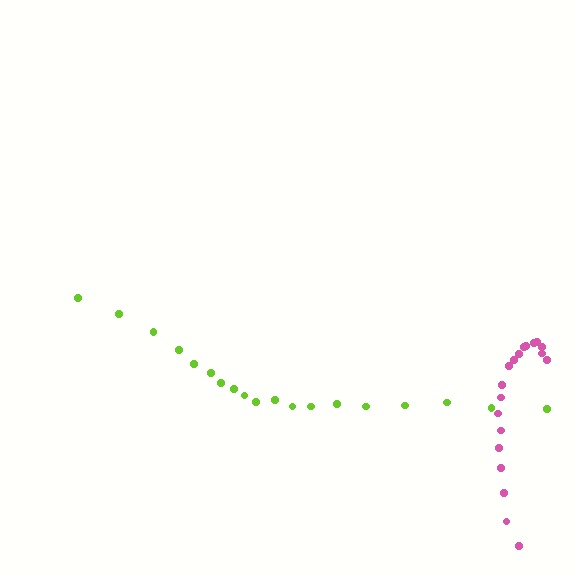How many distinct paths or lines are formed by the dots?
There are 2 distinct paths.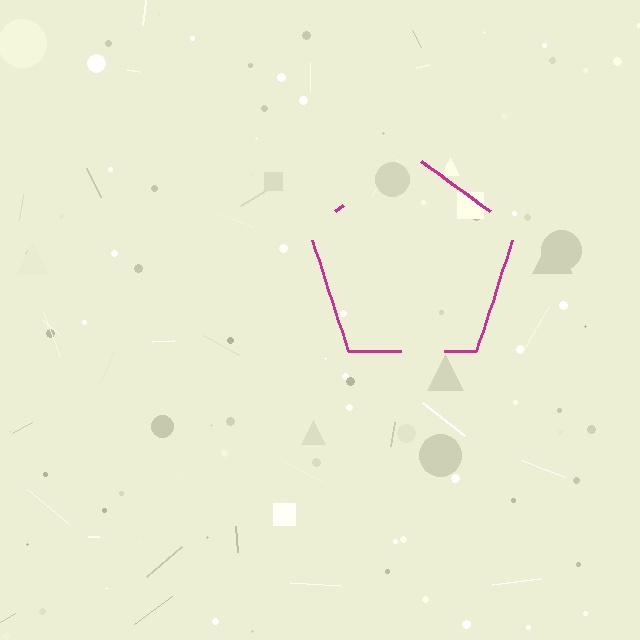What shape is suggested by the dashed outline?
The dashed outline suggests a pentagon.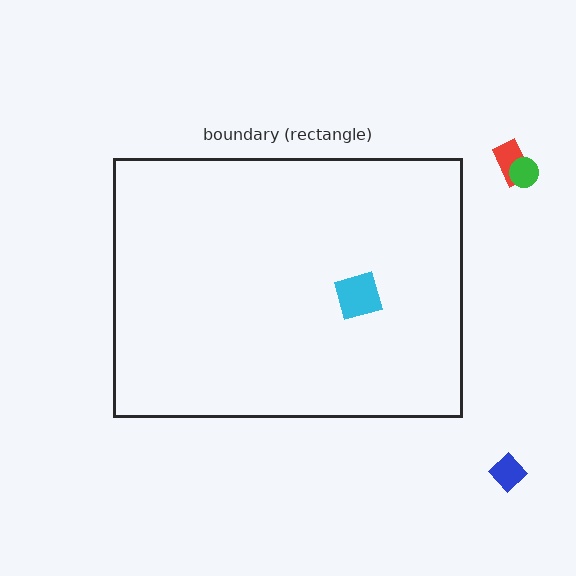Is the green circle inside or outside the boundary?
Outside.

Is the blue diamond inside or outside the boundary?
Outside.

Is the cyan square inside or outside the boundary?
Inside.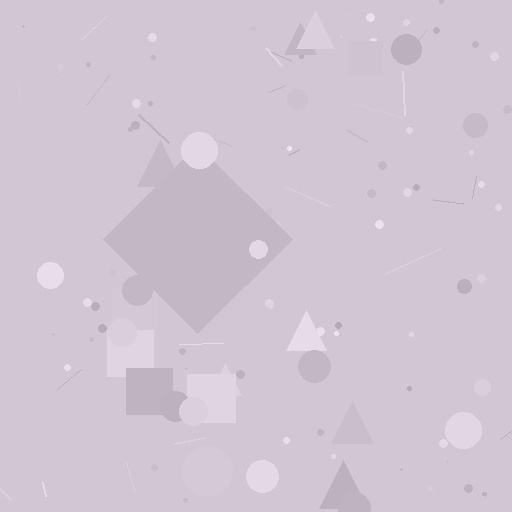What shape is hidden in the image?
A diamond is hidden in the image.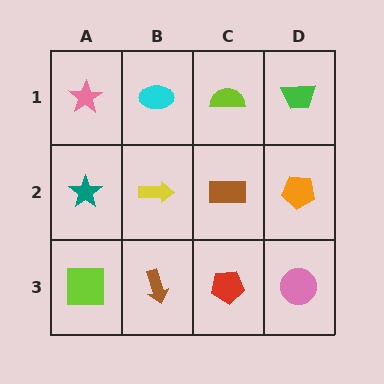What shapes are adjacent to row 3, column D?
An orange pentagon (row 2, column D), a red pentagon (row 3, column C).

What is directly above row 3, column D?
An orange pentagon.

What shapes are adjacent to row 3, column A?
A teal star (row 2, column A), a brown arrow (row 3, column B).